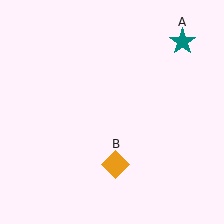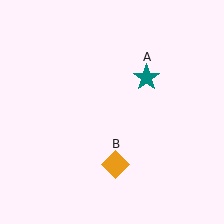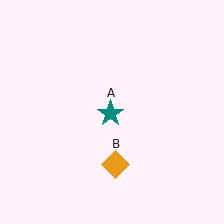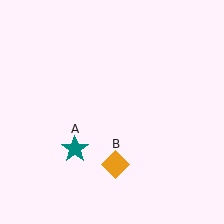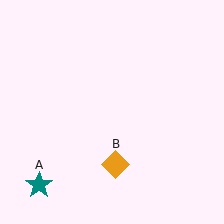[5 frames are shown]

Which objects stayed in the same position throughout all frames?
Orange diamond (object B) remained stationary.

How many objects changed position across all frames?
1 object changed position: teal star (object A).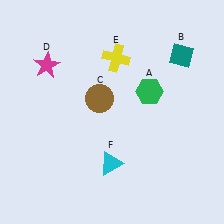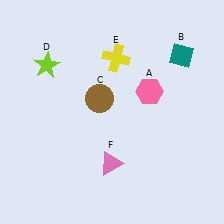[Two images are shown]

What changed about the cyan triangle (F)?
In Image 1, F is cyan. In Image 2, it changed to pink.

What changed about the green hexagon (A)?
In Image 1, A is green. In Image 2, it changed to pink.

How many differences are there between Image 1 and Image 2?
There are 3 differences between the two images.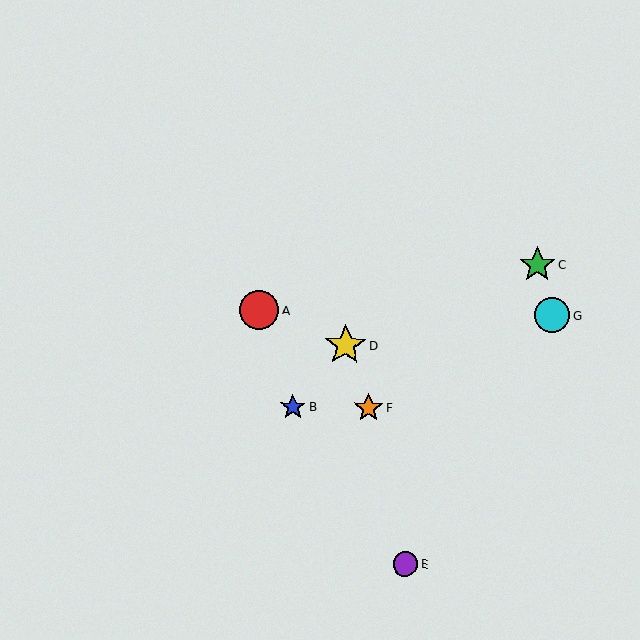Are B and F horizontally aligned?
Yes, both are at y≈407.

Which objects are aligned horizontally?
Objects B, F are aligned horizontally.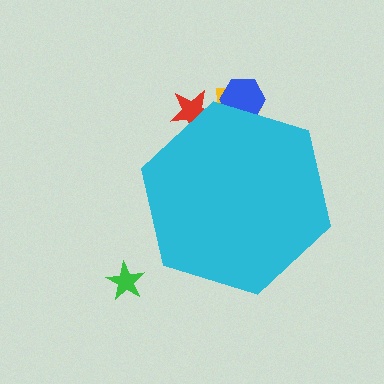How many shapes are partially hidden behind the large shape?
3 shapes are partially hidden.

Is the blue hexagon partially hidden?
Yes, the blue hexagon is partially hidden behind the cyan hexagon.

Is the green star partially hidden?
No, the green star is fully visible.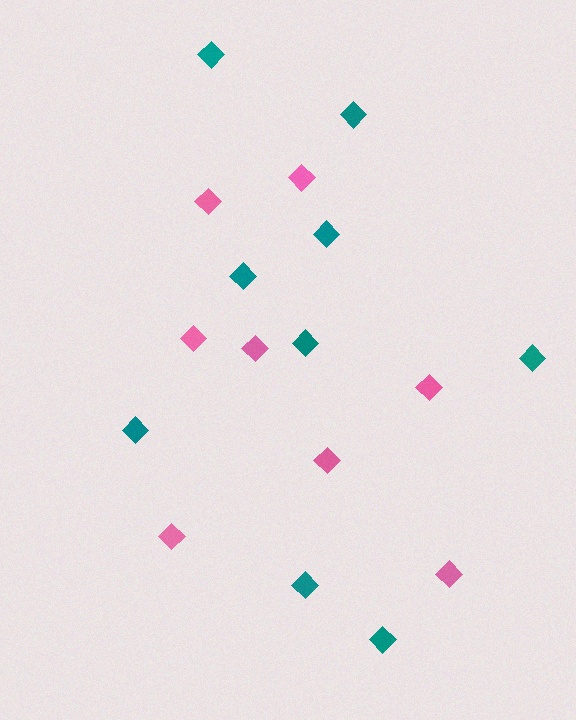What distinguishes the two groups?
There are 2 groups: one group of pink diamonds (8) and one group of teal diamonds (9).